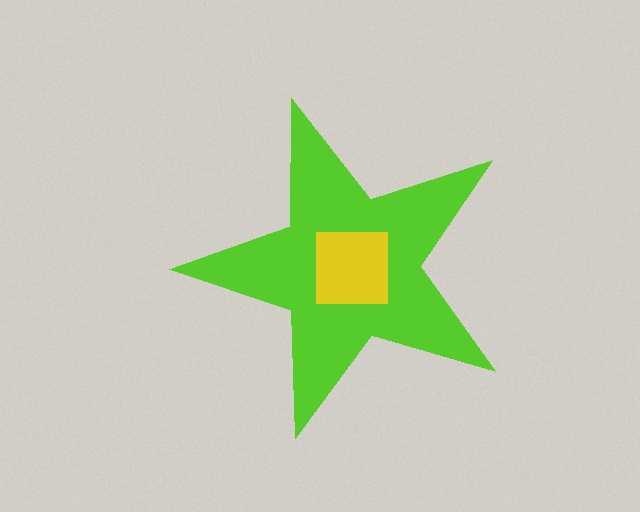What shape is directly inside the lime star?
The yellow square.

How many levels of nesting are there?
2.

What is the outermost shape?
The lime star.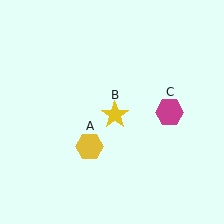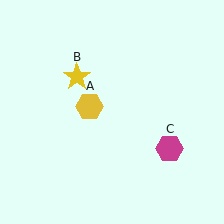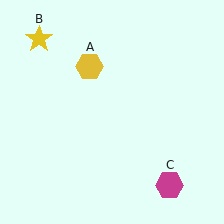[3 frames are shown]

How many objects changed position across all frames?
3 objects changed position: yellow hexagon (object A), yellow star (object B), magenta hexagon (object C).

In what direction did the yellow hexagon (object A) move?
The yellow hexagon (object A) moved up.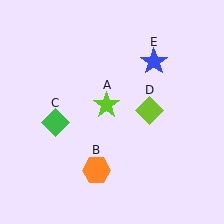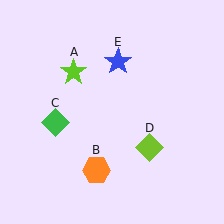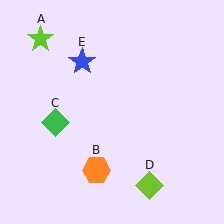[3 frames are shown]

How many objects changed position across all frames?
3 objects changed position: lime star (object A), lime diamond (object D), blue star (object E).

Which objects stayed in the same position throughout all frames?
Orange hexagon (object B) and green diamond (object C) remained stationary.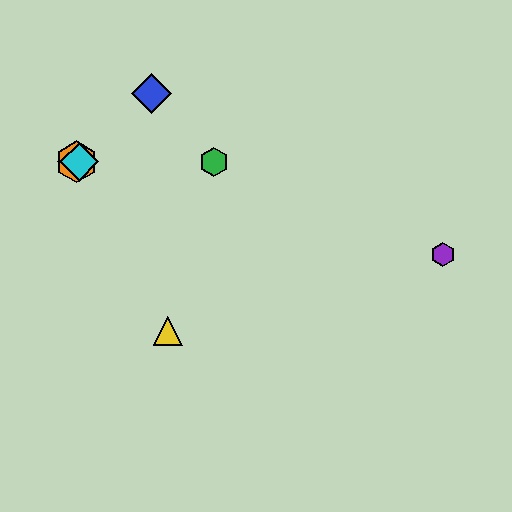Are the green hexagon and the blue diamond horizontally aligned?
No, the green hexagon is at y≈162 and the blue diamond is at y≈93.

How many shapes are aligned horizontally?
4 shapes (the red diamond, the green hexagon, the orange hexagon, the cyan diamond) are aligned horizontally.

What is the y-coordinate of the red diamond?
The red diamond is at y≈162.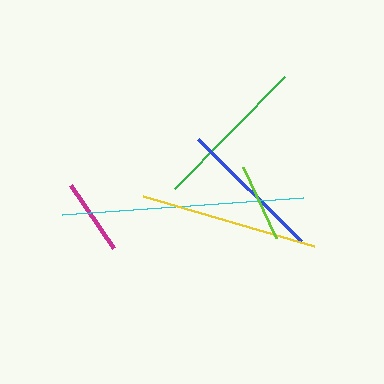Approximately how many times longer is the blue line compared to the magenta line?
The blue line is approximately 1.9 times the length of the magenta line.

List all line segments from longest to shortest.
From longest to shortest: cyan, yellow, green, blue, lime, magenta.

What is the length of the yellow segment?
The yellow segment is approximately 178 pixels long.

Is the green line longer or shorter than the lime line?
The green line is longer than the lime line.